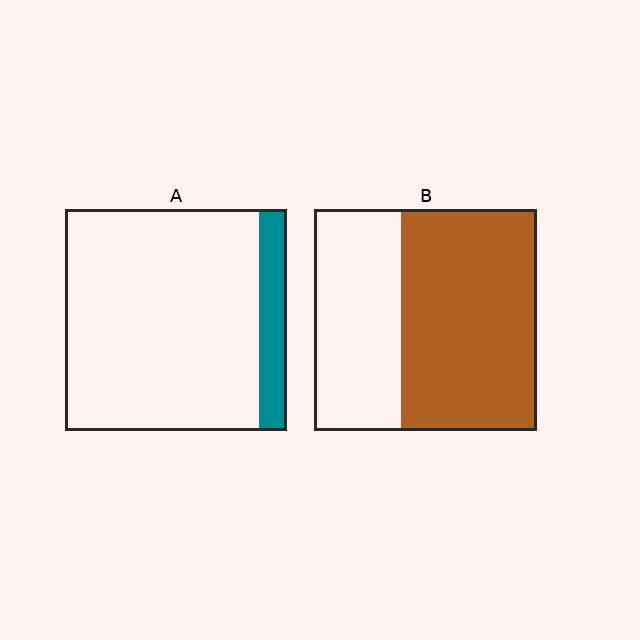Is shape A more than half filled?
No.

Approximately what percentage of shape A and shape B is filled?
A is approximately 15% and B is approximately 60%.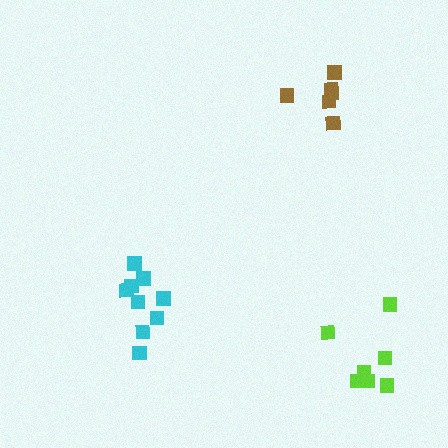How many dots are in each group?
Group 1: 9 dots, Group 2: 6 dots, Group 3: 7 dots (22 total).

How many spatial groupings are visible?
There are 3 spatial groupings.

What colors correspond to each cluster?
The clusters are colored: cyan, brown, lime.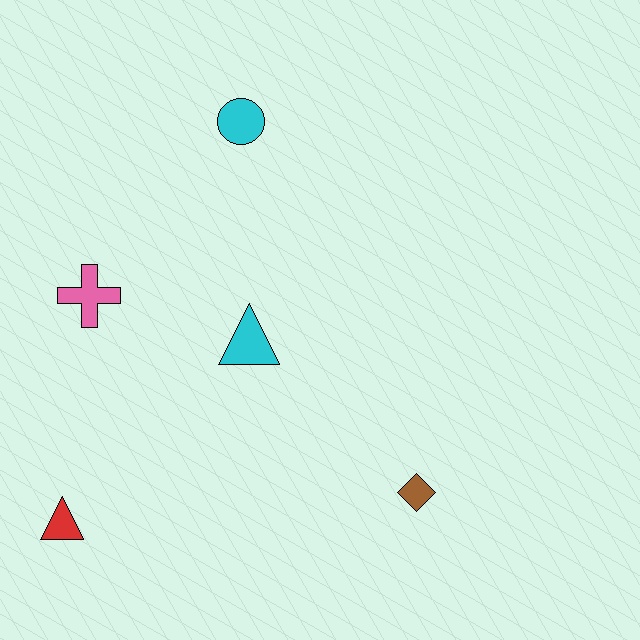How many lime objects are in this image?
There are no lime objects.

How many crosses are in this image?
There is 1 cross.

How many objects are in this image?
There are 5 objects.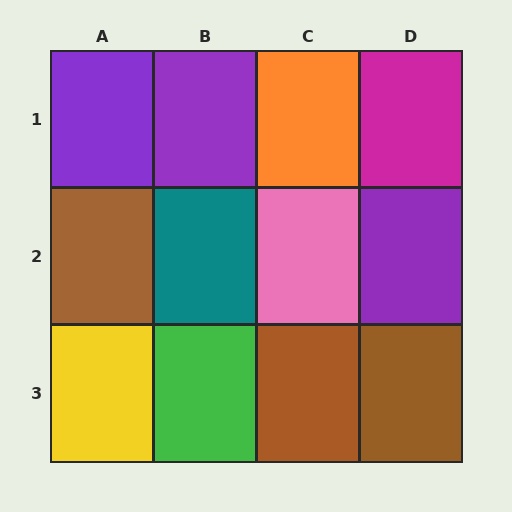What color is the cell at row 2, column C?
Pink.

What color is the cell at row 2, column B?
Teal.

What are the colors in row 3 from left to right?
Yellow, green, brown, brown.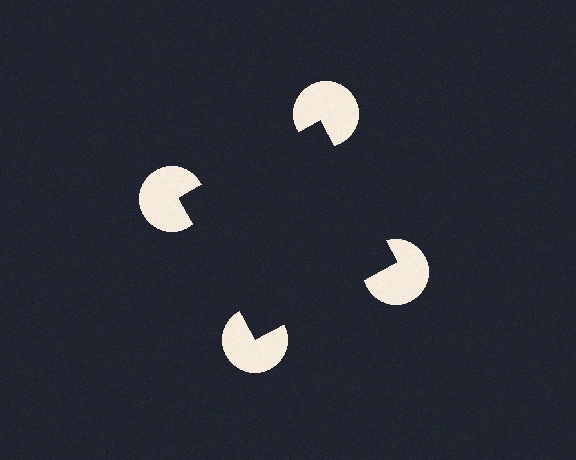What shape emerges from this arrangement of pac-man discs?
An illusory square — its edges are inferred from the aligned wedge cuts in the pac-man discs, not physically drawn.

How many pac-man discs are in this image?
There are 4 — one at each vertex of the illusory square.